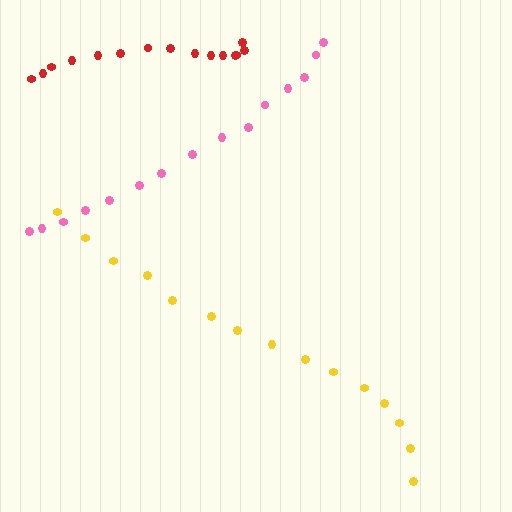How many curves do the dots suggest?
There are 3 distinct paths.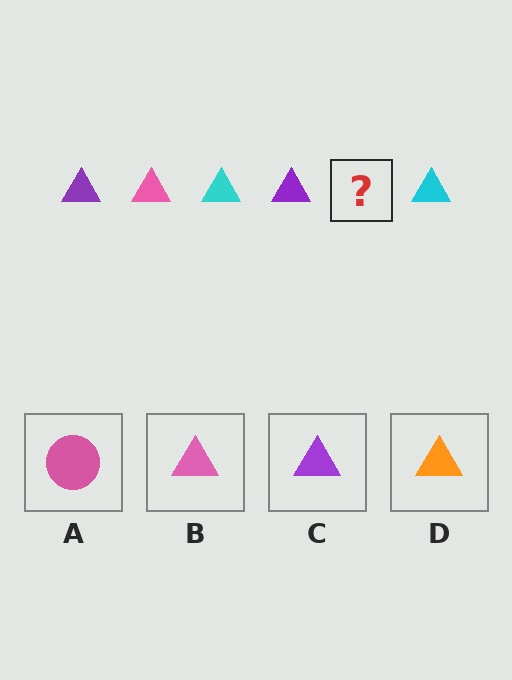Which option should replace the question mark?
Option B.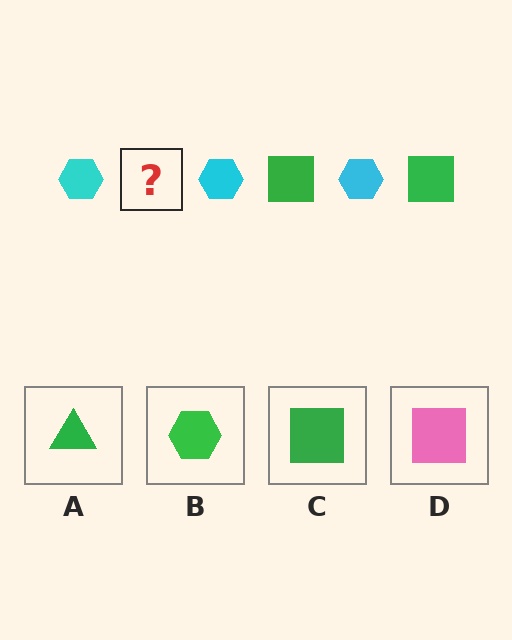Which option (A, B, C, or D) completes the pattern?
C.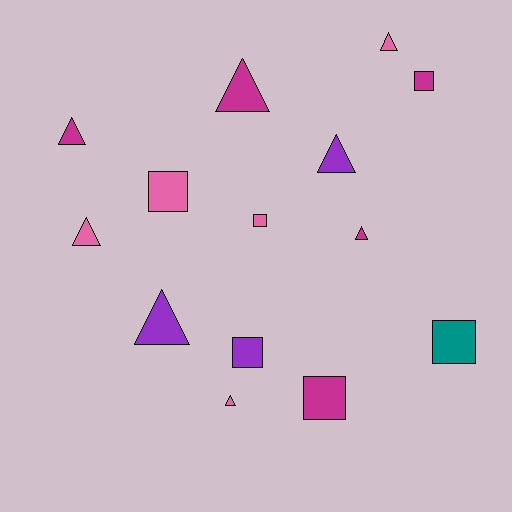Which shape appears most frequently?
Triangle, with 8 objects.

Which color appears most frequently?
Pink, with 5 objects.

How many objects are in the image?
There are 14 objects.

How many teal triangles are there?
There are no teal triangles.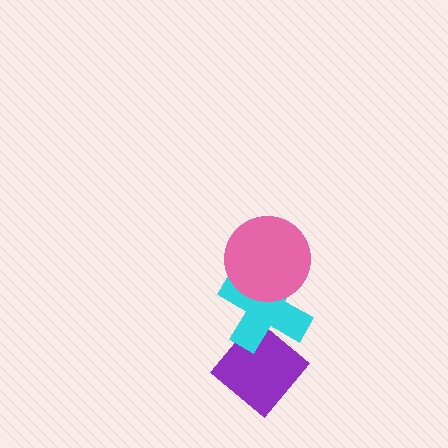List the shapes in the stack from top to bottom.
From top to bottom: the pink circle, the cyan cross, the purple diamond.